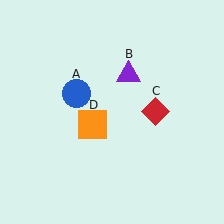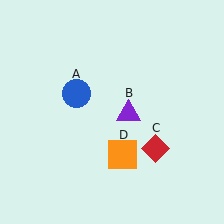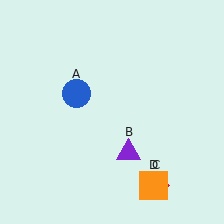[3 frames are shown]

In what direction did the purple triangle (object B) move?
The purple triangle (object B) moved down.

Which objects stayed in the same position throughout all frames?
Blue circle (object A) remained stationary.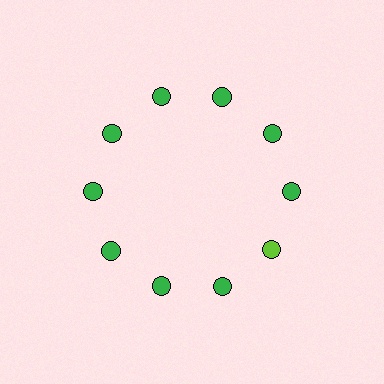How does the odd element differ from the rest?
It has a different color: lime instead of green.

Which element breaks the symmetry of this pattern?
The lime circle at roughly the 4 o'clock position breaks the symmetry. All other shapes are green circles.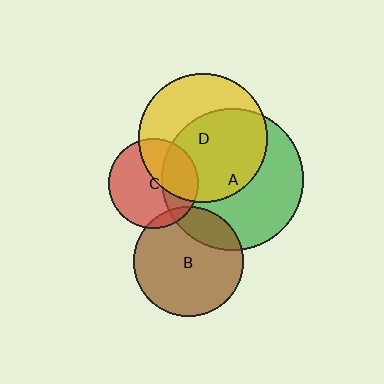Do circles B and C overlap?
Yes.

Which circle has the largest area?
Circle A (green).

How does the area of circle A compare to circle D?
Approximately 1.2 times.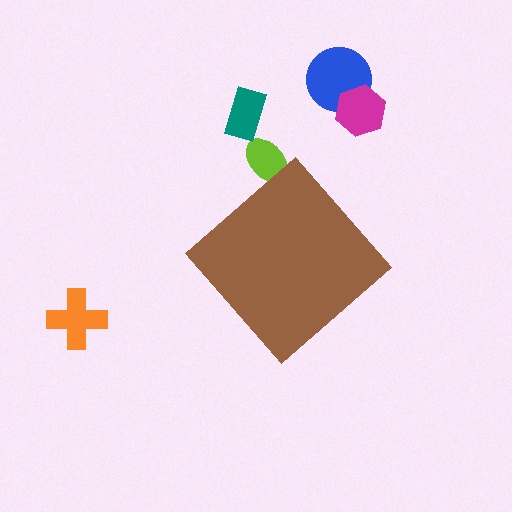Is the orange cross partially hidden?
No, the orange cross is fully visible.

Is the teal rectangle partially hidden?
No, the teal rectangle is fully visible.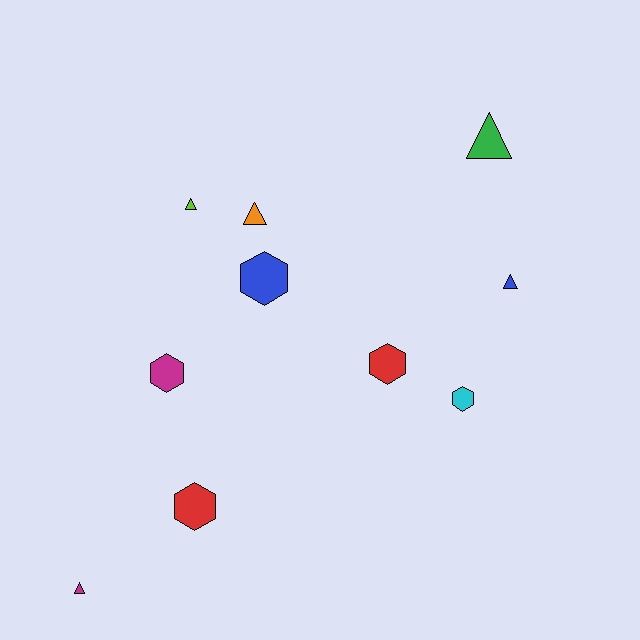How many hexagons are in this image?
There are 5 hexagons.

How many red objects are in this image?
There are 2 red objects.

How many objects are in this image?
There are 10 objects.